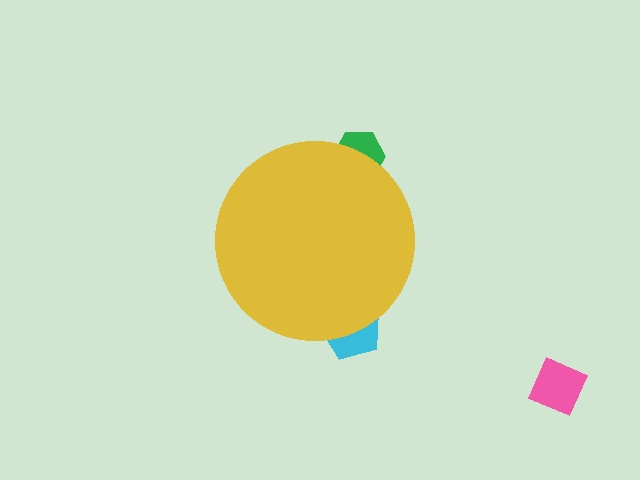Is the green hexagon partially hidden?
Yes, the green hexagon is partially hidden behind the yellow circle.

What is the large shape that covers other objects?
A yellow circle.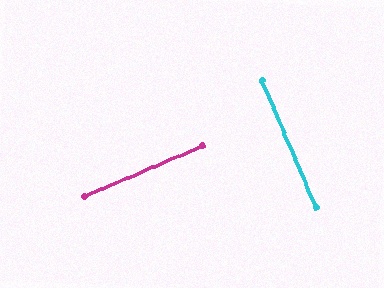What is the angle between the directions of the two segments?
Approximately 90 degrees.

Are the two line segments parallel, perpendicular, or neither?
Perpendicular — they meet at approximately 90°.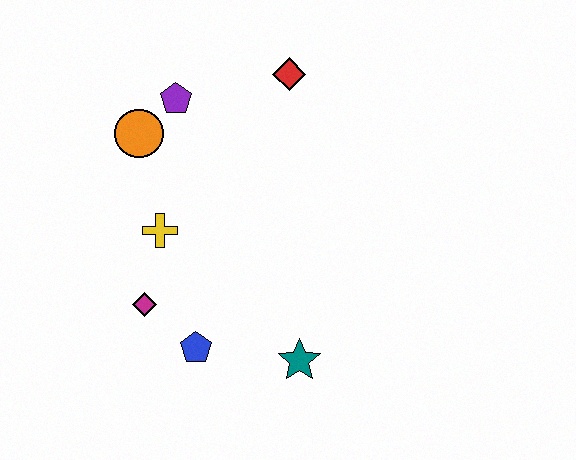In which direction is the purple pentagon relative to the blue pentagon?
The purple pentagon is above the blue pentagon.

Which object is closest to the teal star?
The blue pentagon is closest to the teal star.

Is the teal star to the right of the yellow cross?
Yes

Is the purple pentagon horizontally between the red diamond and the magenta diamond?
Yes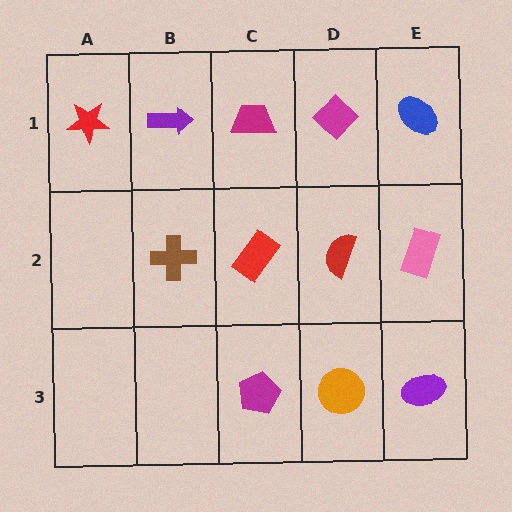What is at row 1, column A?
A red star.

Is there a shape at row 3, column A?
No, that cell is empty.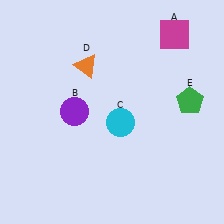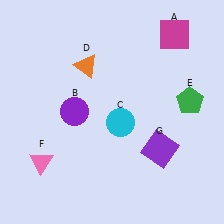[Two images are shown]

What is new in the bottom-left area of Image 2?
A pink triangle (F) was added in the bottom-left area of Image 2.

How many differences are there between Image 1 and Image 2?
There are 2 differences between the two images.